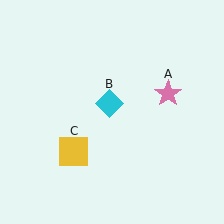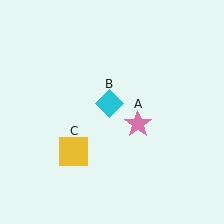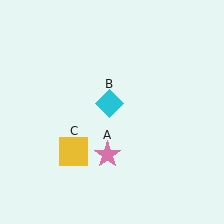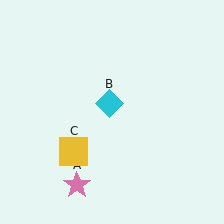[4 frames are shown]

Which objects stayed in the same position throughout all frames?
Cyan diamond (object B) and yellow square (object C) remained stationary.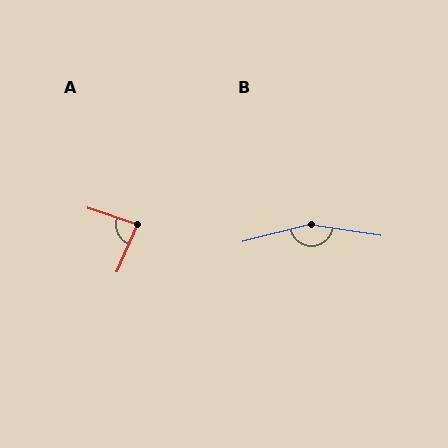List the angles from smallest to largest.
A (85°), B (157°).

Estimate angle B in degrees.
Approximately 157 degrees.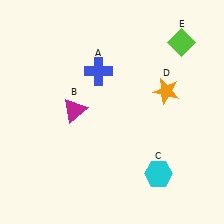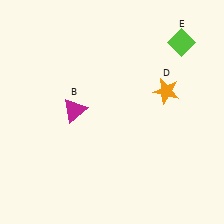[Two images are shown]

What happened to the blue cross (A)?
The blue cross (A) was removed in Image 2. It was in the top-left area of Image 1.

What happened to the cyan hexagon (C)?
The cyan hexagon (C) was removed in Image 2. It was in the bottom-right area of Image 1.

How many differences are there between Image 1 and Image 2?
There are 2 differences between the two images.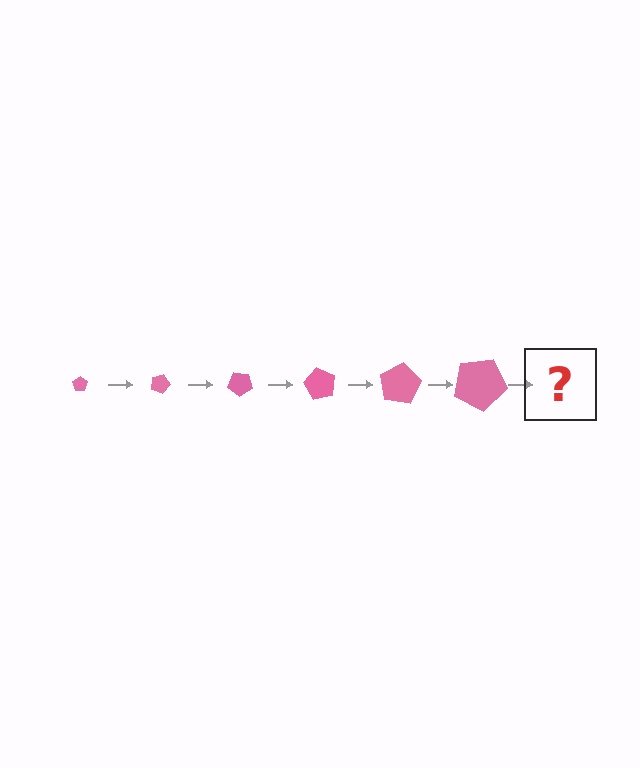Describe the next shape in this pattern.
It should be a pentagon, larger than the previous one and rotated 120 degrees from the start.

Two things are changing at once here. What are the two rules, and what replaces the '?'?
The two rules are that the pentagon grows larger each step and it rotates 20 degrees each step. The '?' should be a pentagon, larger than the previous one and rotated 120 degrees from the start.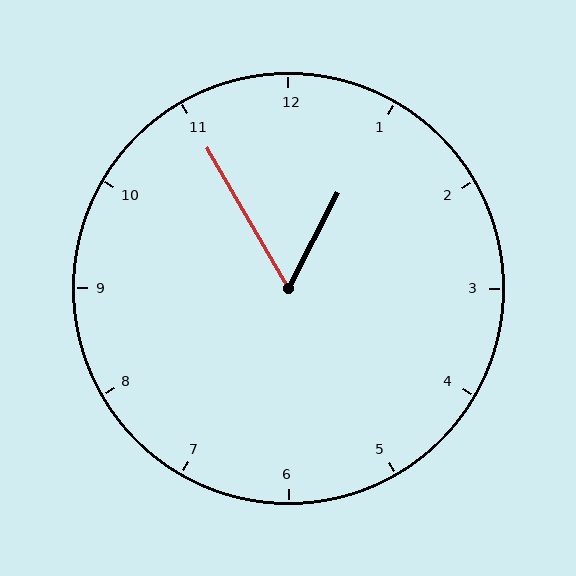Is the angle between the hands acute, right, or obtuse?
It is acute.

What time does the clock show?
12:55.